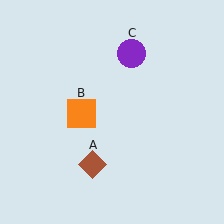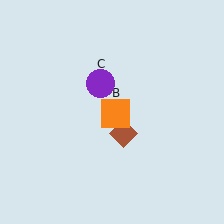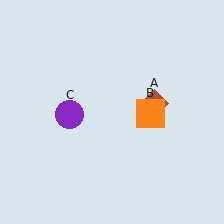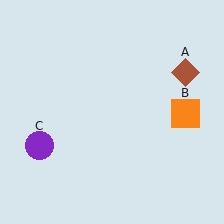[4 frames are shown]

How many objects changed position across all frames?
3 objects changed position: brown diamond (object A), orange square (object B), purple circle (object C).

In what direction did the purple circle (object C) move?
The purple circle (object C) moved down and to the left.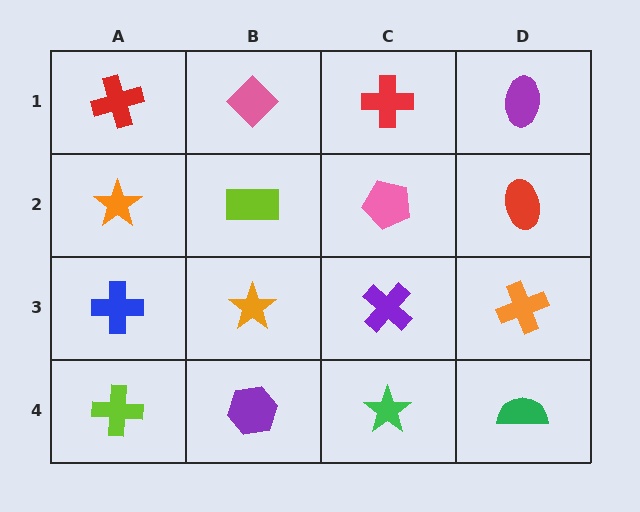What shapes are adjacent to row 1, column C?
A pink pentagon (row 2, column C), a pink diamond (row 1, column B), a purple ellipse (row 1, column D).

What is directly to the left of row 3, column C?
An orange star.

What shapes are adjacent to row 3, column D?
A red ellipse (row 2, column D), a green semicircle (row 4, column D), a purple cross (row 3, column C).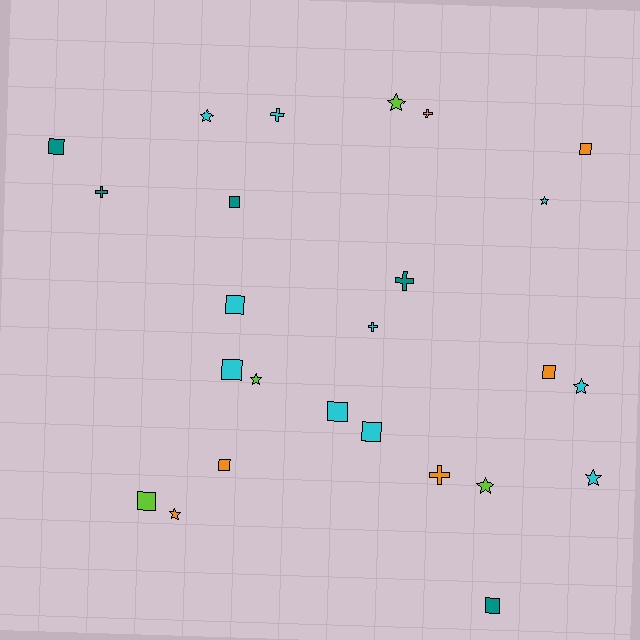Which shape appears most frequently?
Square, with 11 objects.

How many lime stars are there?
There are 3 lime stars.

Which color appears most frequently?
Cyan, with 10 objects.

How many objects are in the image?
There are 25 objects.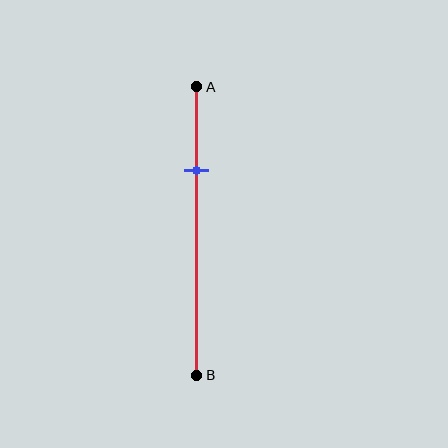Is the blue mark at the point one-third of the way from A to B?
No, the mark is at about 30% from A, not at the 33% one-third point.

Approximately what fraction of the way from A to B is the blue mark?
The blue mark is approximately 30% of the way from A to B.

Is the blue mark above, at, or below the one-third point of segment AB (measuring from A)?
The blue mark is above the one-third point of segment AB.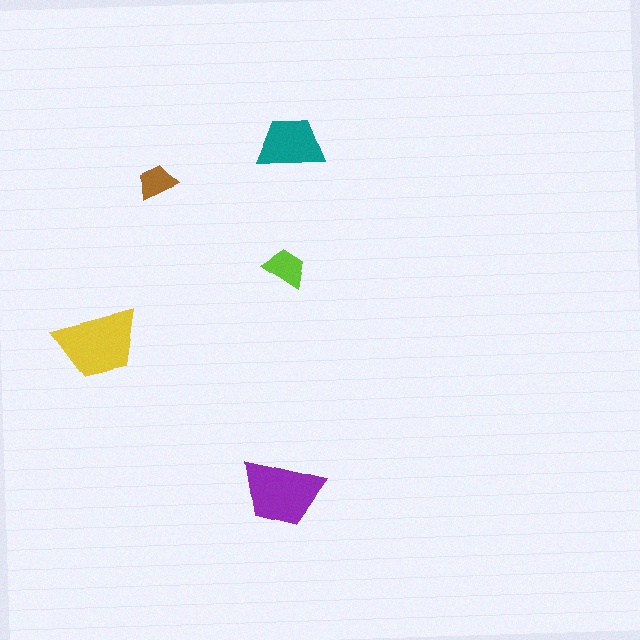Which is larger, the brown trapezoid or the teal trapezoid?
The teal one.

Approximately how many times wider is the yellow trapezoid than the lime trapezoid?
About 2 times wider.